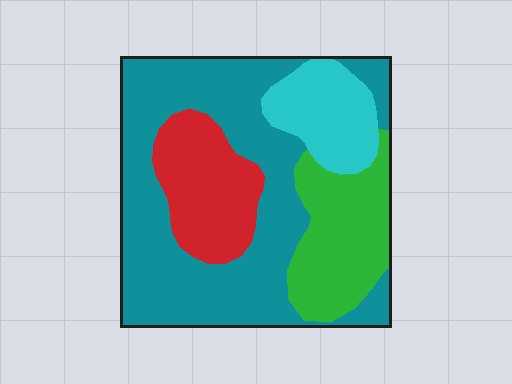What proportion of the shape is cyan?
Cyan covers 13% of the shape.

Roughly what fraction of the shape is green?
Green takes up about one fifth (1/5) of the shape.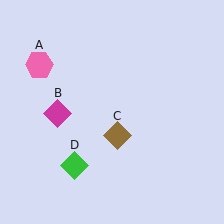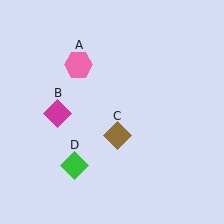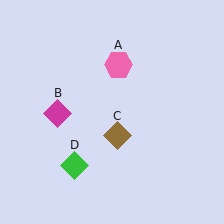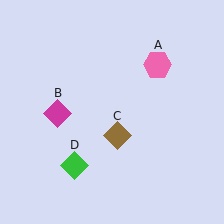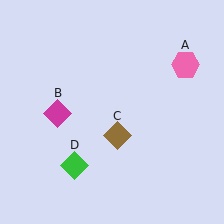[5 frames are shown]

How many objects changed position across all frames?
1 object changed position: pink hexagon (object A).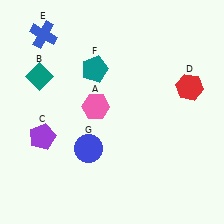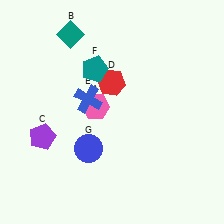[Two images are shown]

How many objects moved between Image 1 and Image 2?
3 objects moved between the two images.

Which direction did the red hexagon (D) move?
The red hexagon (D) moved left.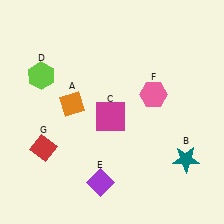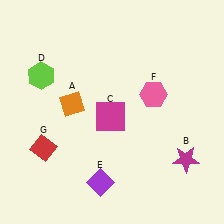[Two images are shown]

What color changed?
The star (B) changed from teal in Image 1 to magenta in Image 2.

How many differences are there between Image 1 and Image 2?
There is 1 difference between the two images.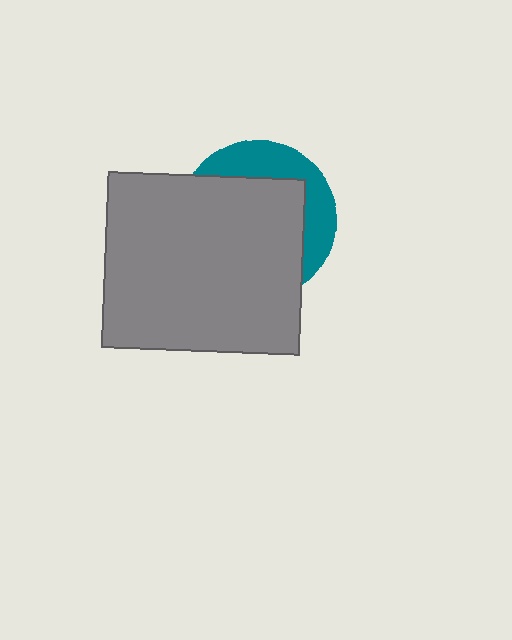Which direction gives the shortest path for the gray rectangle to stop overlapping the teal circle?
Moving toward the lower-left gives the shortest separation.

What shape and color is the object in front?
The object in front is a gray rectangle.